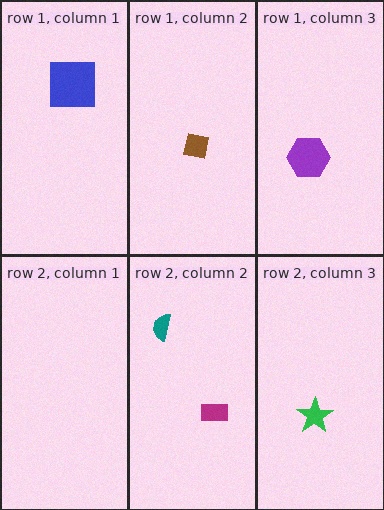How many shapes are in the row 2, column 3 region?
1.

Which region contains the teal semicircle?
The row 2, column 2 region.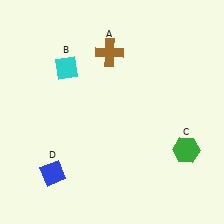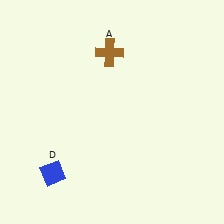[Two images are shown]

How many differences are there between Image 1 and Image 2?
There are 2 differences between the two images.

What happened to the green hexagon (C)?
The green hexagon (C) was removed in Image 2. It was in the bottom-right area of Image 1.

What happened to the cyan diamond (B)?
The cyan diamond (B) was removed in Image 2. It was in the top-left area of Image 1.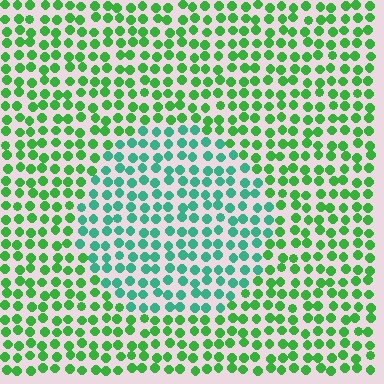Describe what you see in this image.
The image is filled with small green elements in a uniform arrangement. A circle-shaped region is visible where the elements are tinted to a slightly different hue, forming a subtle color boundary.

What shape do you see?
I see a circle.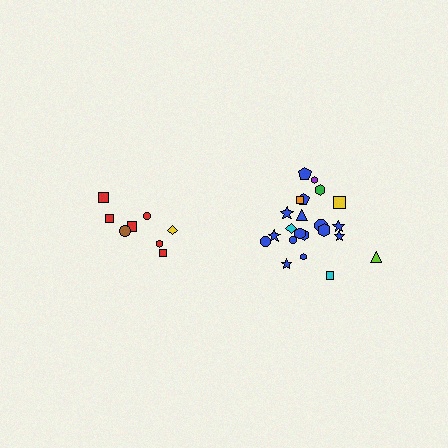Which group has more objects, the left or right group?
The right group.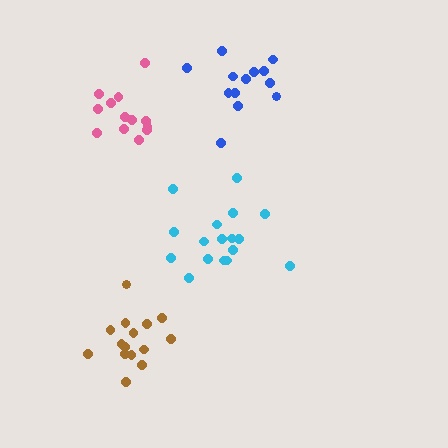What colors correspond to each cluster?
The clusters are colored: pink, blue, brown, cyan.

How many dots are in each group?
Group 1: 13 dots, Group 2: 13 dots, Group 3: 15 dots, Group 4: 17 dots (58 total).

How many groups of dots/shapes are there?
There are 4 groups.